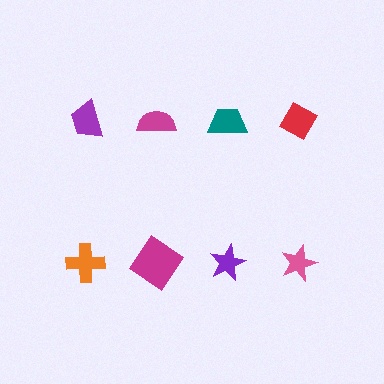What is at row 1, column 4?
A red diamond.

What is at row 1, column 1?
A purple trapezoid.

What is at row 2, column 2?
A magenta diamond.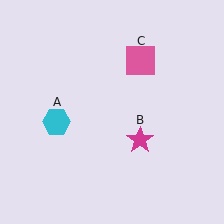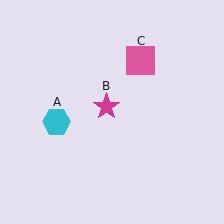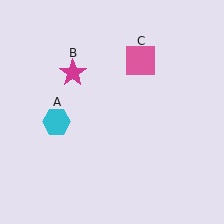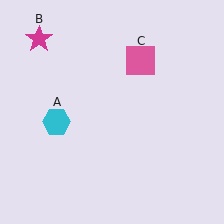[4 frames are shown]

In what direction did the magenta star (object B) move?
The magenta star (object B) moved up and to the left.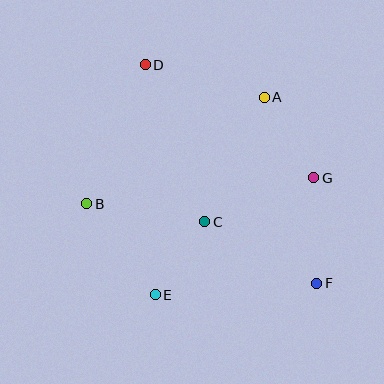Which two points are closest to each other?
Points C and E are closest to each other.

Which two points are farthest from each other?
Points D and F are farthest from each other.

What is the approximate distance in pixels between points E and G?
The distance between E and G is approximately 197 pixels.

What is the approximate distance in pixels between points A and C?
The distance between A and C is approximately 138 pixels.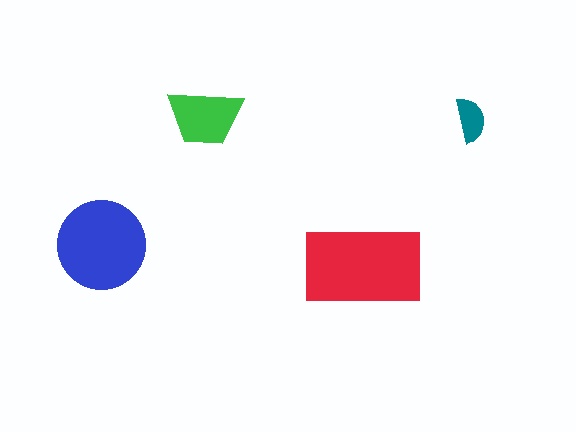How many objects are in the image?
There are 4 objects in the image.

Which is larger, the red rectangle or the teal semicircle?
The red rectangle.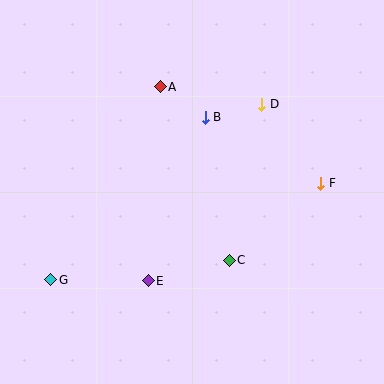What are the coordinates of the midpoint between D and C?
The midpoint between D and C is at (246, 182).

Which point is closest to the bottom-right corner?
Point C is closest to the bottom-right corner.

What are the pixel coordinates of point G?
Point G is at (51, 280).